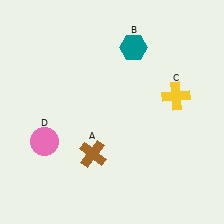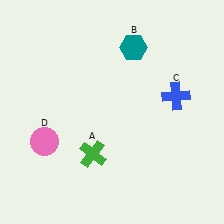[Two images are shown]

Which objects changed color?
A changed from brown to green. C changed from yellow to blue.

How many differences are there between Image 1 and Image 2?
There are 2 differences between the two images.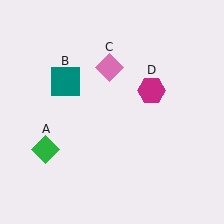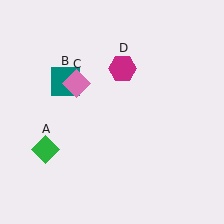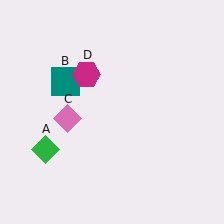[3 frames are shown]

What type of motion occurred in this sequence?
The pink diamond (object C), magenta hexagon (object D) rotated counterclockwise around the center of the scene.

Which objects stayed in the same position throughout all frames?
Green diamond (object A) and teal square (object B) remained stationary.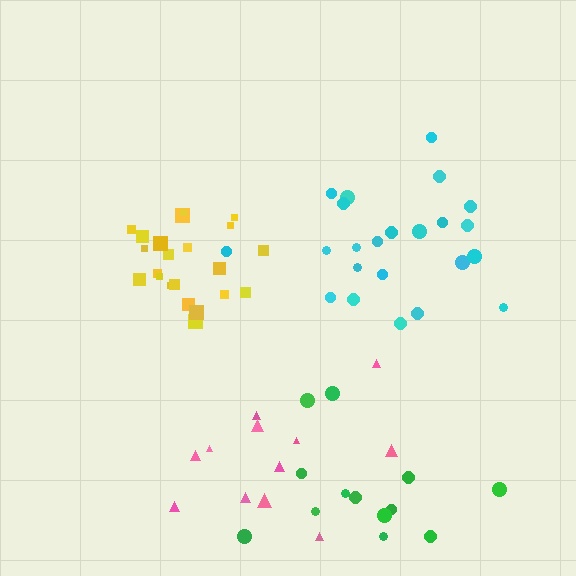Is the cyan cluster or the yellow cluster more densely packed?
Yellow.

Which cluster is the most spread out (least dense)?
Pink.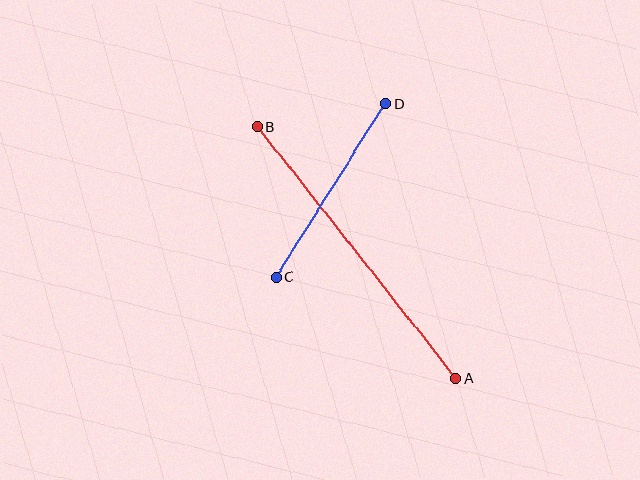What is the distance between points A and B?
The distance is approximately 321 pixels.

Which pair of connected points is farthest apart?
Points A and B are farthest apart.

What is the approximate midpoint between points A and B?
The midpoint is at approximately (357, 253) pixels.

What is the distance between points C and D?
The distance is approximately 205 pixels.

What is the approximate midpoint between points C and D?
The midpoint is at approximately (331, 190) pixels.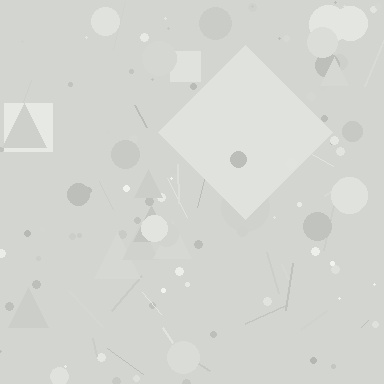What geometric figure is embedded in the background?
A diamond is embedded in the background.